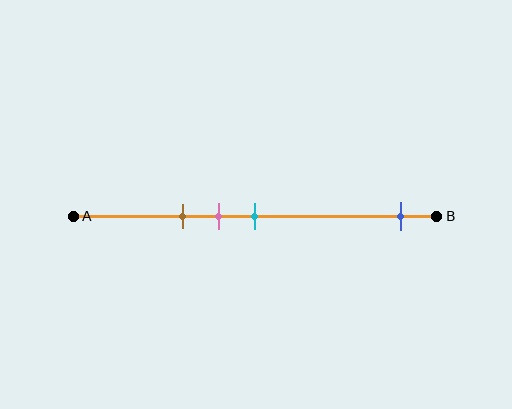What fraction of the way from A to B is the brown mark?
The brown mark is approximately 30% (0.3) of the way from A to B.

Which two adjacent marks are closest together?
The pink and cyan marks are the closest adjacent pair.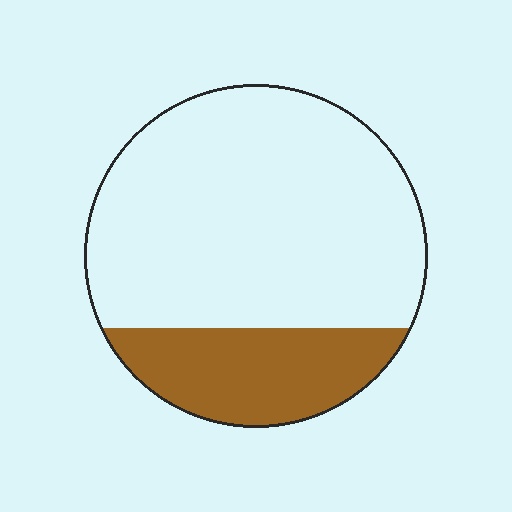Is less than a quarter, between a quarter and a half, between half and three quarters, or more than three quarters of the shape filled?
Less than a quarter.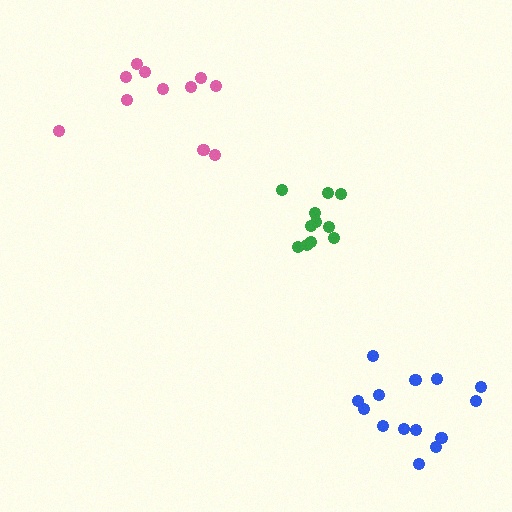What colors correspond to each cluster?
The clusters are colored: green, blue, pink.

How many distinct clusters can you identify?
There are 3 distinct clusters.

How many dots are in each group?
Group 1: 11 dots, Group 2: 14 dots, Group 3: 11 dots (36 total).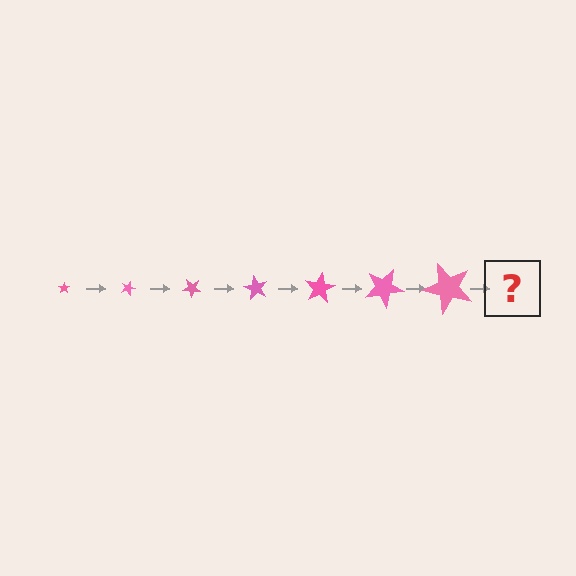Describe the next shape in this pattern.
It should be a star, larger than the previous one and rotated 140 degrees from the start.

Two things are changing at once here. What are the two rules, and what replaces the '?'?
The two rules are that the star grows larger each step and it rotates 20 degrees each step. The '?' should be a star, larger than the previous one and rotated 140 degrees from the start.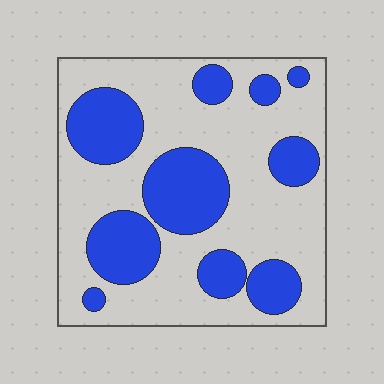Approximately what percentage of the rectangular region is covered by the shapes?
Approximately 35%.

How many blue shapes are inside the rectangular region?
10.